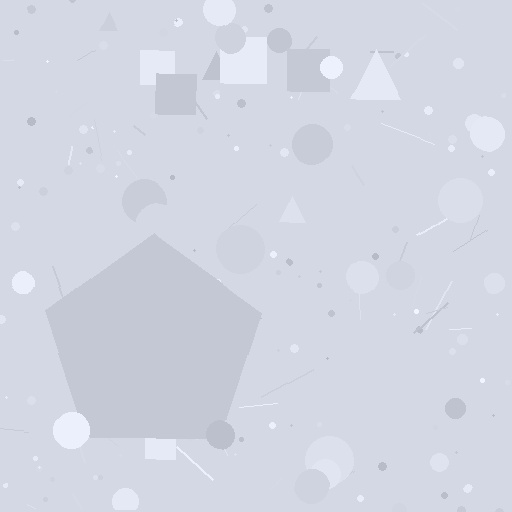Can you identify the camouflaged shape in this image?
The camouflaged shape is a pentagon.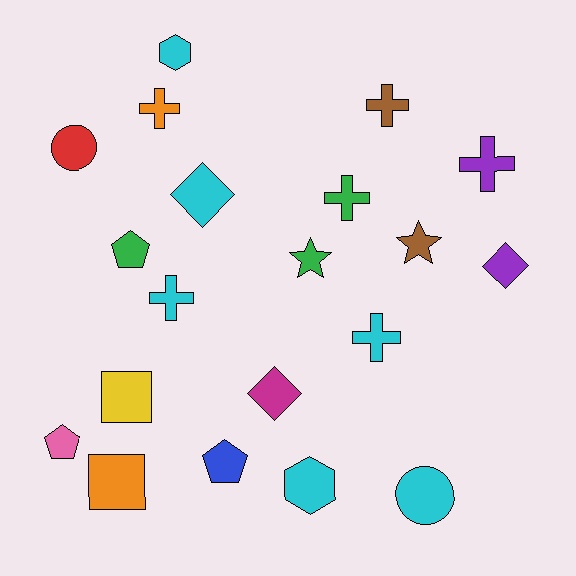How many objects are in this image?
There are 20 objects.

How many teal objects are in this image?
There are no teal objects.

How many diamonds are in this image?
There are 3 diamonds.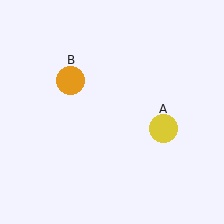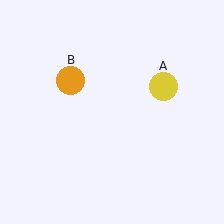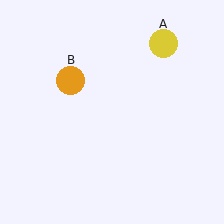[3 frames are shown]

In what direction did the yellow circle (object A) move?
The yellow circle (object A) moved up.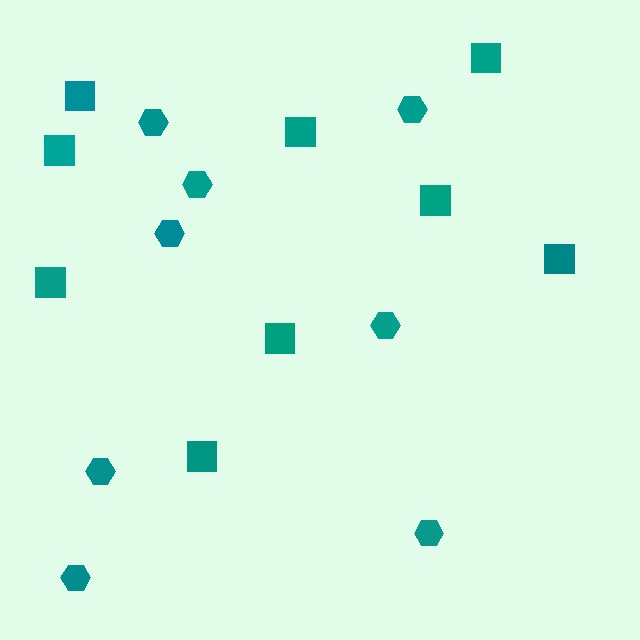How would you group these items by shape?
There are 2 groups: one group of hexagons (8) and one group of squares (9).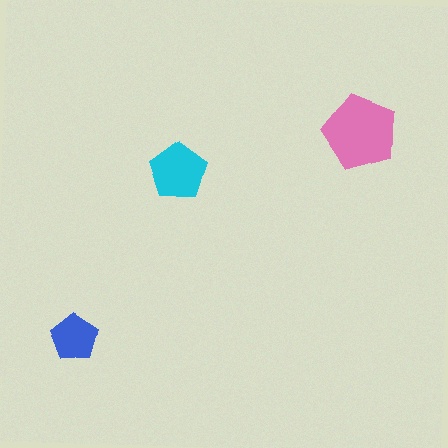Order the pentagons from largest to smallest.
the pink one, the cyan one, the blue one.